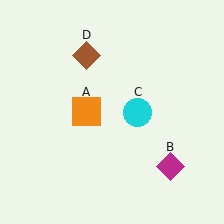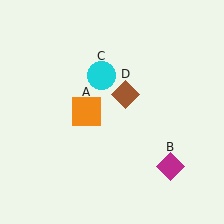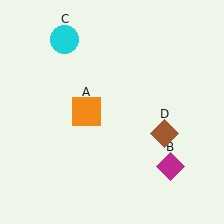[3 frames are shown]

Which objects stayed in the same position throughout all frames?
Orange square (object A) and magenta diamond (object B) remained stationary.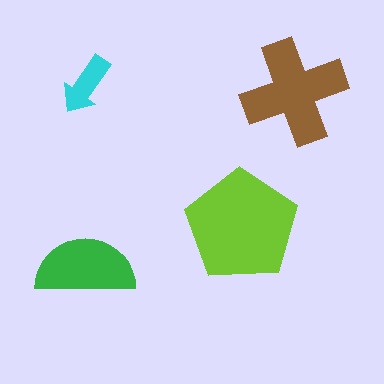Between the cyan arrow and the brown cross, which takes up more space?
The brown cross.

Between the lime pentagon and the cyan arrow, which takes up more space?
The lime pentagon.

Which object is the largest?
The lime pentagon.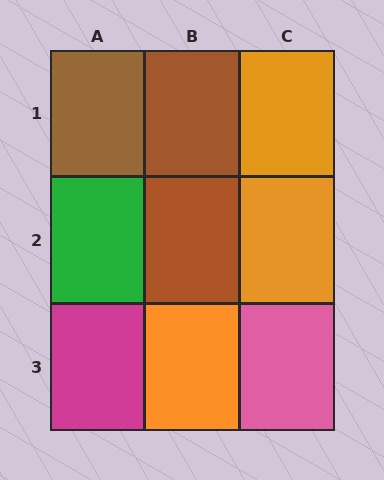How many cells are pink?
1 cell is pink.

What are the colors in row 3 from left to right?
Magenta, orange, pink.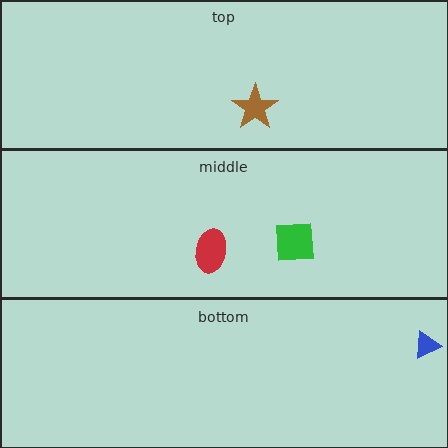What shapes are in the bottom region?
The blue triangle.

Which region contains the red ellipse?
The middle region.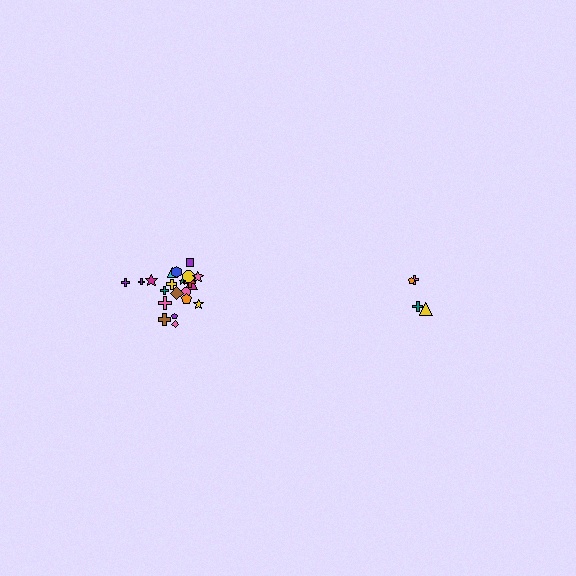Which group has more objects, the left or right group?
The left group.